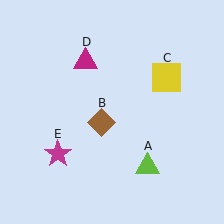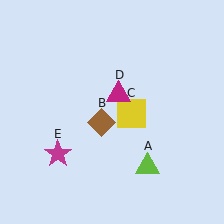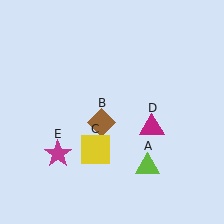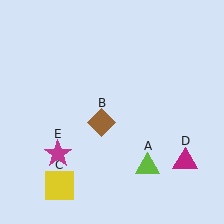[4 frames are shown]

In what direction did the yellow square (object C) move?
The yellow square (object C) moved down and to the left.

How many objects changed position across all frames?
2 objects changed position: yellow square (object C), magenta triangle (object D).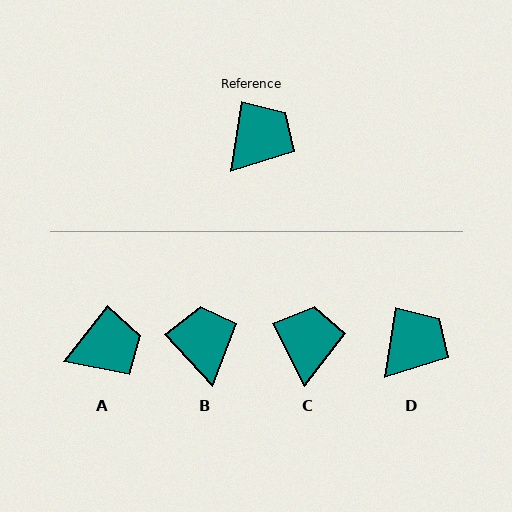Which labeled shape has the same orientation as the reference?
D.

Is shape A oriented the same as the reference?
No, it is off by about 29 degrees.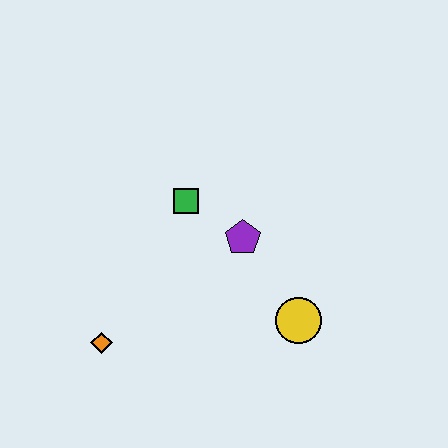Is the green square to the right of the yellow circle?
No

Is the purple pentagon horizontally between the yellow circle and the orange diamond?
Yes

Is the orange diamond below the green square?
Yes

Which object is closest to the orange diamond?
The green square is closest to the orange diamond.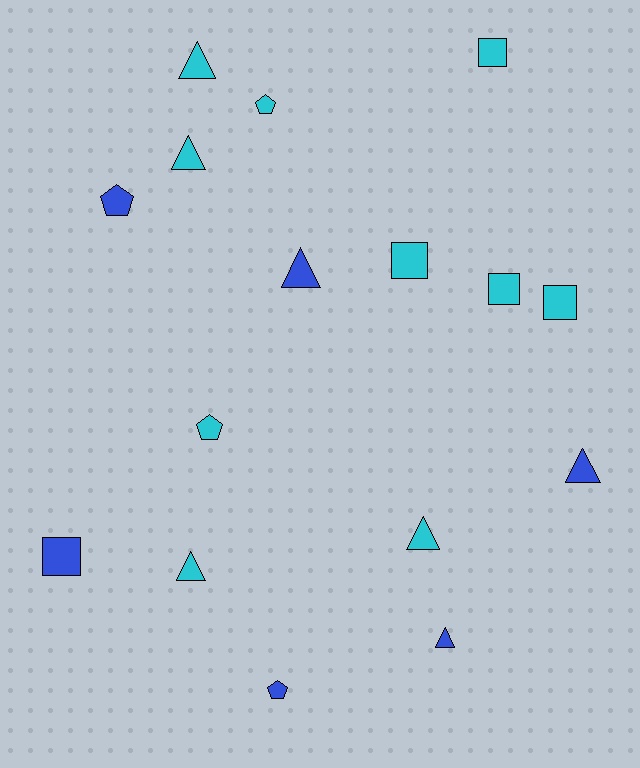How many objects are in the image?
There are 16 objects.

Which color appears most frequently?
Cyan, with 10 objects.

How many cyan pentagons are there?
There are 2 cyan pentagons.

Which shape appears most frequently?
Triangle, with 7 objects.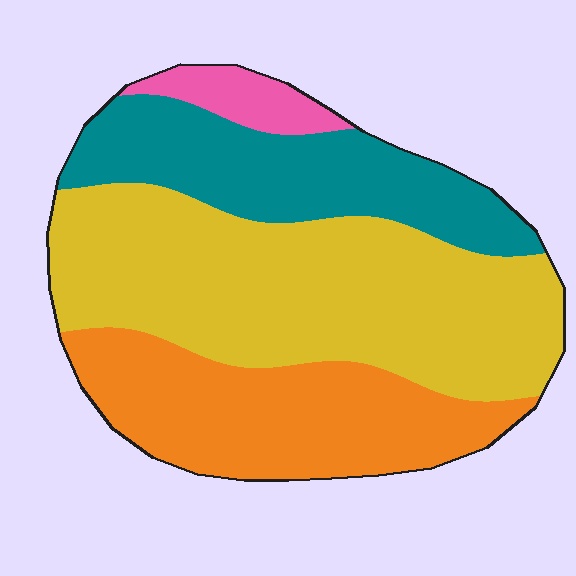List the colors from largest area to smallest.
From largest to smallest: yellow, orange, teal, pink.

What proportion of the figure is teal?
Teal takes up less than a quarter of the figure.